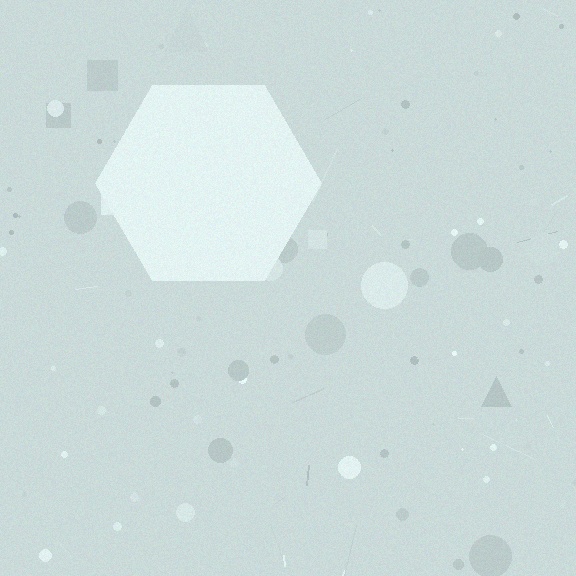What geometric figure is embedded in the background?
A hexagon is embedded in the background.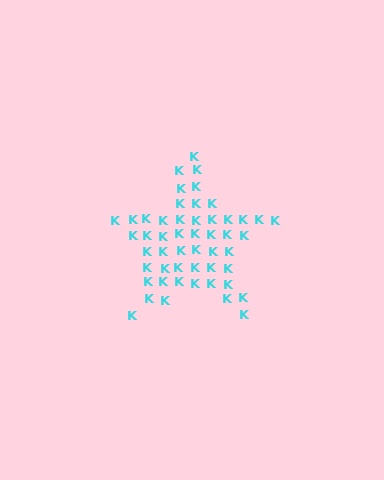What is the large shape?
The large shape is a star.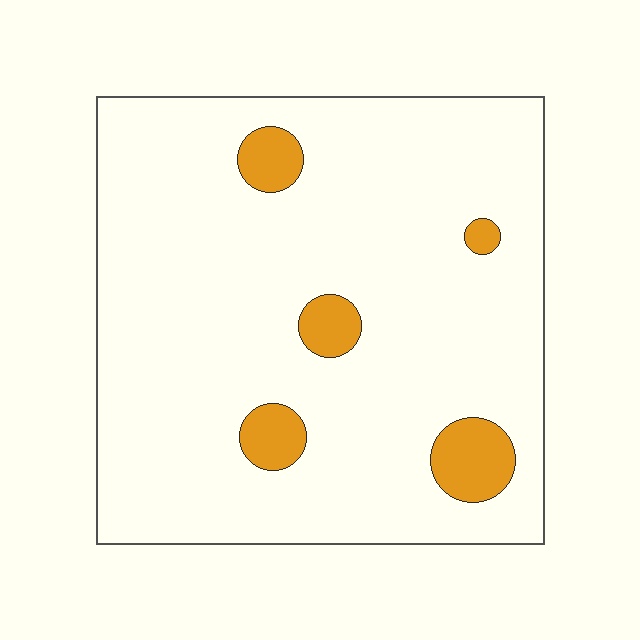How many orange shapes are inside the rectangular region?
5.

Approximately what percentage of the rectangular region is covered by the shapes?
Approximately 10%.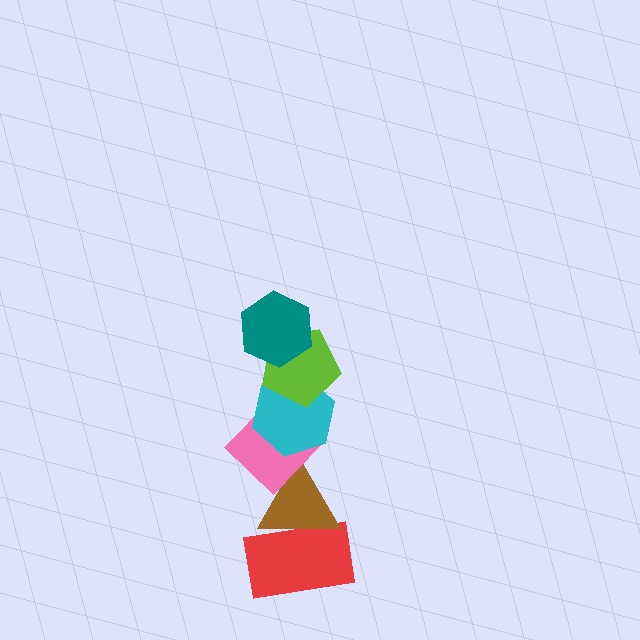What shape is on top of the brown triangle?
The pink diamond is on top of the brown triangle.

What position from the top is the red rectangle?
The red rectangle is 6th from the top.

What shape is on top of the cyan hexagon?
The lime pentagon is on top of the cyan hexagon.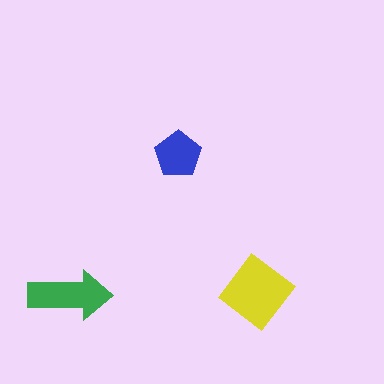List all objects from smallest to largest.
The blue pentagon, the green arrow, the yellow diamond.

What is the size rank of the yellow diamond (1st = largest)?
1st.